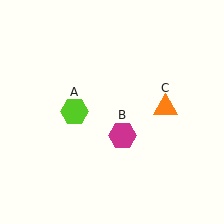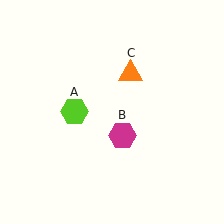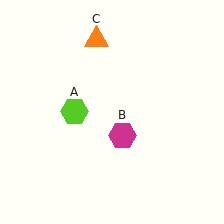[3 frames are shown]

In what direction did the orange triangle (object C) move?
The orange triangle (object C) moved up and to the left.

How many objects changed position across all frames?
1 object changed position: orange triangle (object C).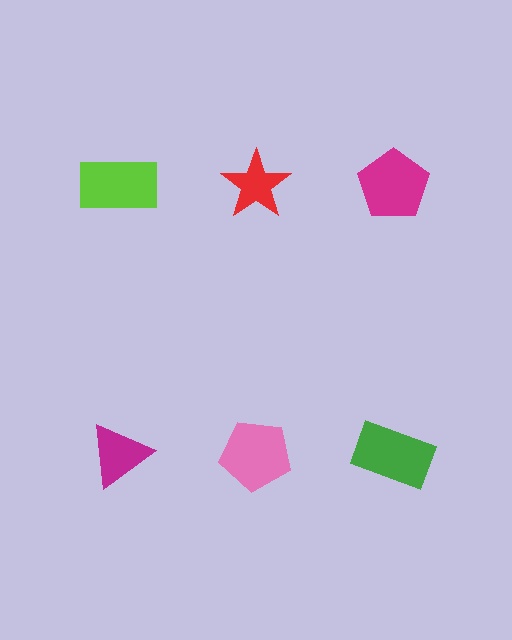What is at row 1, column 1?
A lime rectangle.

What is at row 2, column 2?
A pink pentagon.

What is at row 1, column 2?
A red star.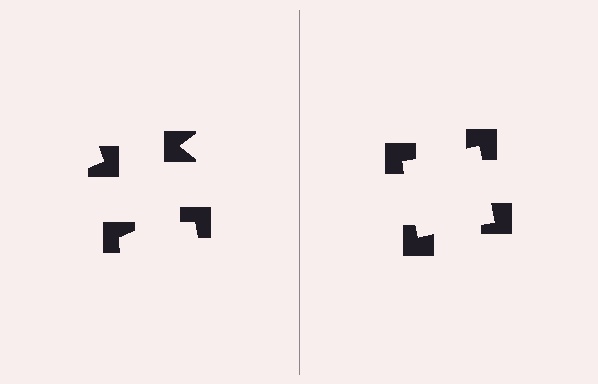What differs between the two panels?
The notched squares are positioned identically on both sides; only the wedge orientations differ. On the right they align to a square; on the left they are misaligned.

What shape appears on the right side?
An illusory square.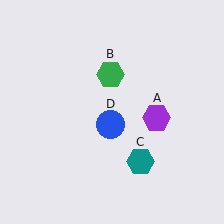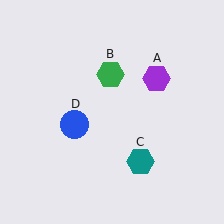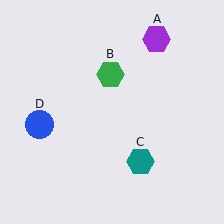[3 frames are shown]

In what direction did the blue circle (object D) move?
The blue circle (object D) moved left.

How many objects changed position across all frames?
2 objects changed position: purple hexagon (object A), blue circle (object D).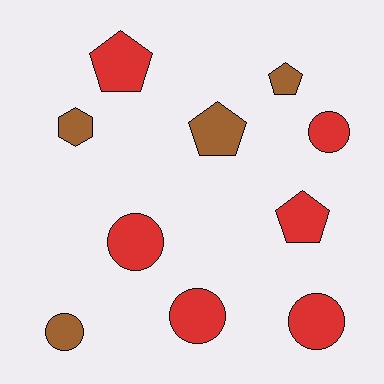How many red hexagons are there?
There are no red hexagons.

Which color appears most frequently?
Red, with 6 objects.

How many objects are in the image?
There are 10 objects.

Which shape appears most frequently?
Circle, with 5 objects.